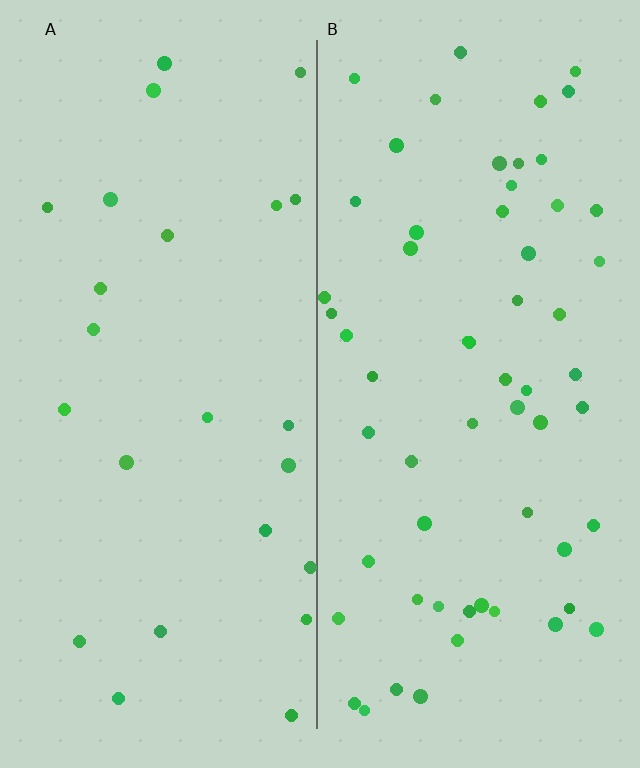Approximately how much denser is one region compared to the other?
Approximately 2.4× — region B over region A.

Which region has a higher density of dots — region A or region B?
B (the right).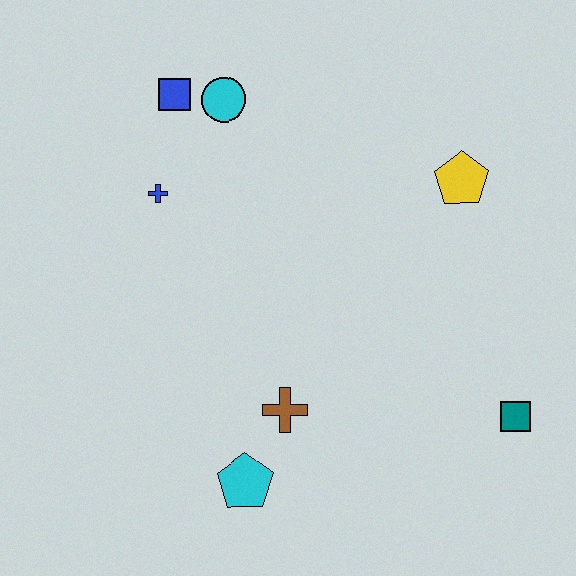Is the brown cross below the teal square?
No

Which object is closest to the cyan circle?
The blue square is closest to the cyan circle.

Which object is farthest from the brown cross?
The blue square is farthest from the brown cross.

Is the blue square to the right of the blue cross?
Yes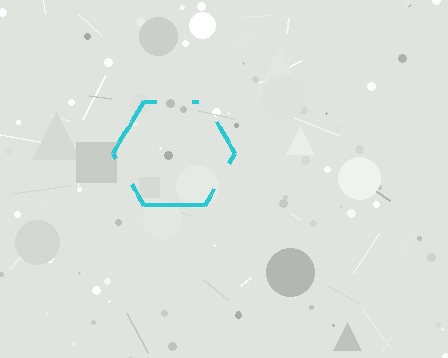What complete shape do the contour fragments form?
The contour fragments form a hexagon.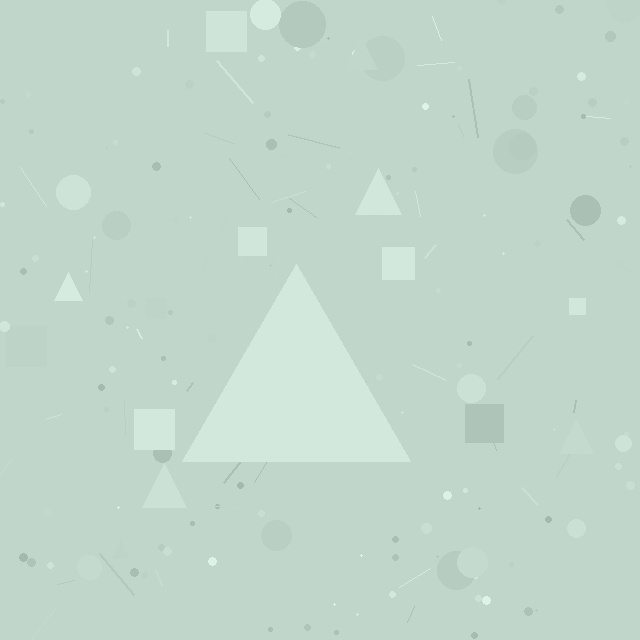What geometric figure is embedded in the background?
A triangle is embedded in the background.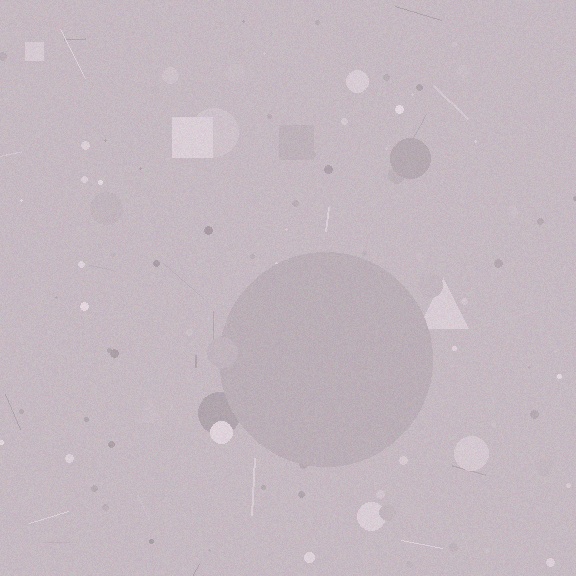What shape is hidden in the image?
A circle is hidden in the image.